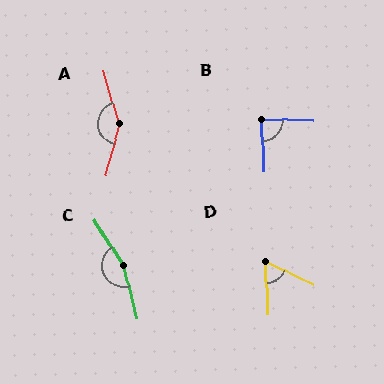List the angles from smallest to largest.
D (61°), B (85°), A (148°), C (162°).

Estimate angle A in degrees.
Approximately 148 degrees.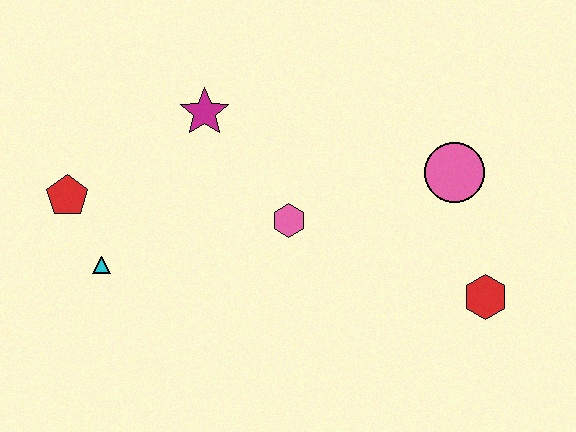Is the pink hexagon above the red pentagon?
No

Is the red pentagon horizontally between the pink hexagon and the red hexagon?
No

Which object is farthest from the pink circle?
The red pentagon is farthest from the pink circle.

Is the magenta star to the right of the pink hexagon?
No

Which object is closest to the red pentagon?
The cyan triangle is closest to the red pentagon.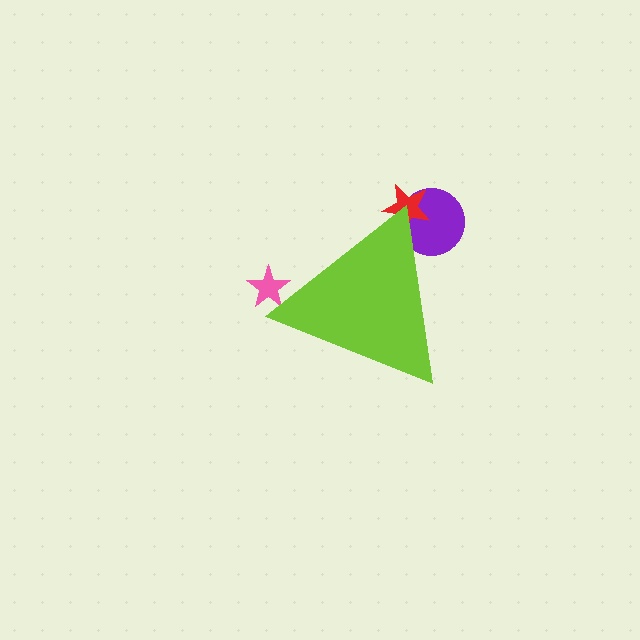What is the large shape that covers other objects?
A lime triangle.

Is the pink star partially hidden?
Yes, the pink star is partially hidden behind the lime triangle.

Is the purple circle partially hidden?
Yes, the purple circle is partially hidden behind the lime triangle.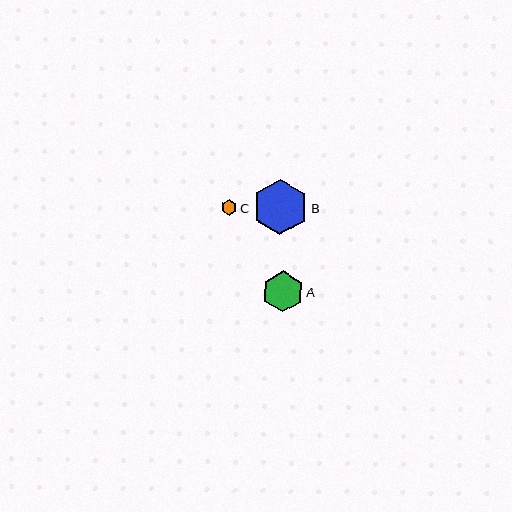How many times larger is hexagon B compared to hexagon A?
Hexagon B is approximately 1.3 times the size of hexagon A.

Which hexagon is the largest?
Hexagon B is the largest with a size of approximately 55 pixels.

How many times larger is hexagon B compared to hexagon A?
Hexagon B is approximately 1.3 times the size of hexagon A.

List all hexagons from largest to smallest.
From largest to smallest: B, A, C.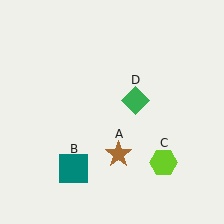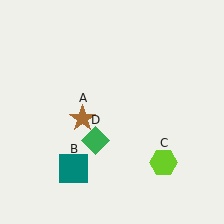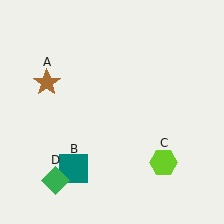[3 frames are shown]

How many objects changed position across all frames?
2 objects changed position: brown star (object A), green diamond (object D).